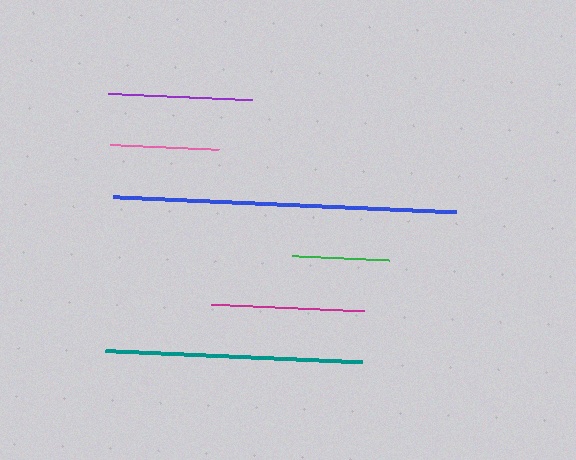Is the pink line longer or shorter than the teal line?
The teal line is longer than the pink line.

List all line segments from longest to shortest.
From longest to shortest: blue, teal, magenta, purple, pink, green.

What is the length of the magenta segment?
The magenta segment is approximately 154 pixels long.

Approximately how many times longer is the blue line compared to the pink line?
The blue line is approximately 3.2 times the length of the pink line.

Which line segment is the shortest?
The green line is the shortest at approximately 97 pixels.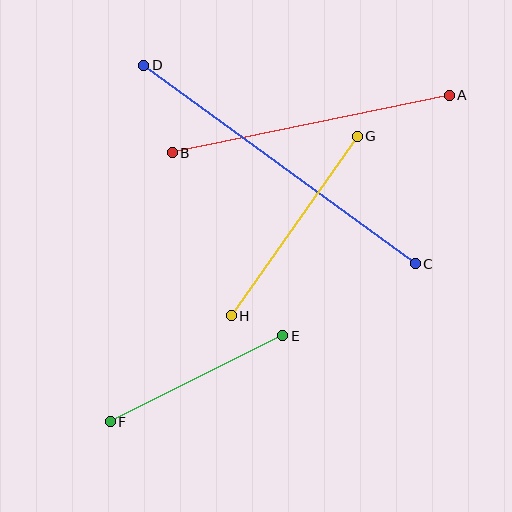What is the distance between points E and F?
The distance is approximately 193 pixels.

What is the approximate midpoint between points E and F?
The midpoint is at approximately (197, 379) pixels.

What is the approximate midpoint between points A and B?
The midpoint is at approximately (311, 124) pixels.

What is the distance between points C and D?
The distance is approximately 336 pixels.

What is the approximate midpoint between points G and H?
The midpoint is at approximately (294, 226) pixels.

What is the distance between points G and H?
The distance is approximately 219 pixels.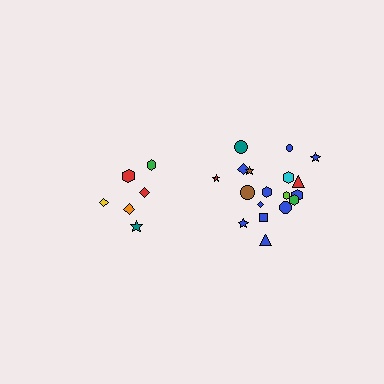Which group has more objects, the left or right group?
The right group.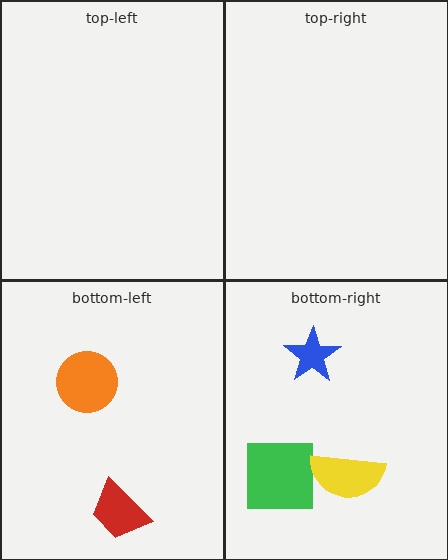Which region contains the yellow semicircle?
The bottom-right region.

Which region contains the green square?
The bottom-right region.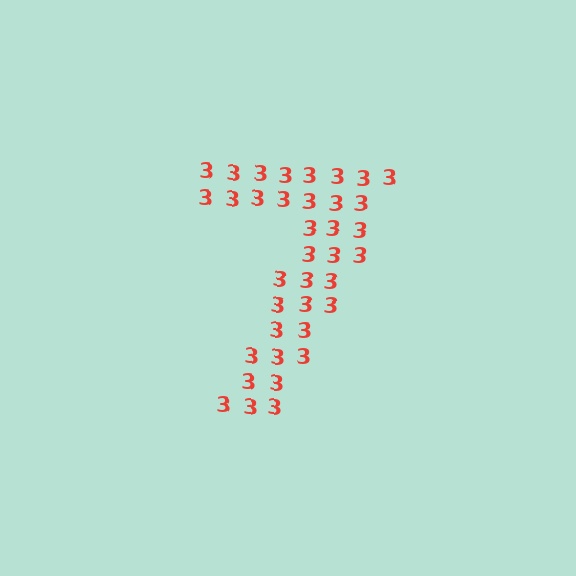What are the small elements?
The small elements are digit 3's.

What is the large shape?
The large shape is the digit 7.